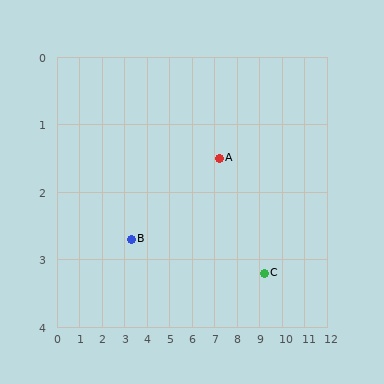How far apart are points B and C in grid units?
Points B and C are about 5.9 grid units apart.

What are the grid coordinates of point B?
Point B is at approximately (3.3, 2.7).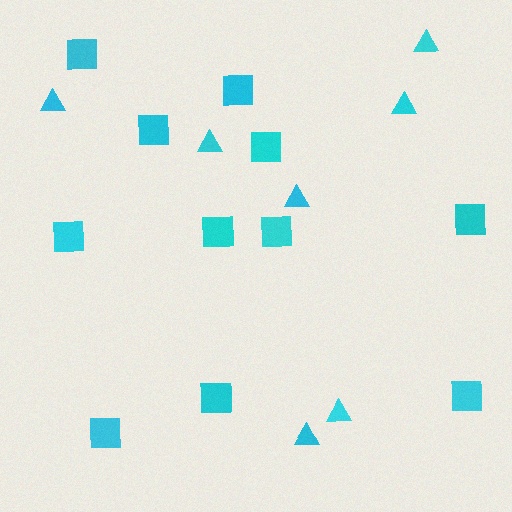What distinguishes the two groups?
There are 2 groups: one group of squares (11) and one group of triangles (7).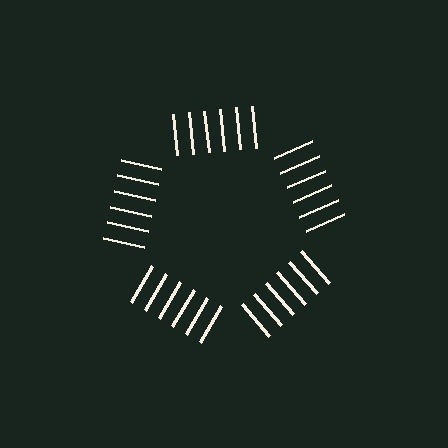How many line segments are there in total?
30 — 6 along each of the 5 edges.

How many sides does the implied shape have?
5 sides — the line-ends trace a pentagon.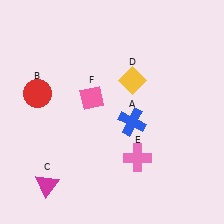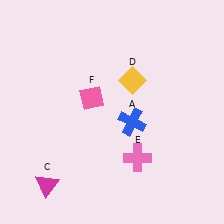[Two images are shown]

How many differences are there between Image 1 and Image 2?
There is 1 difference between the two images.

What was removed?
The red circle (B) was removed in Image 2.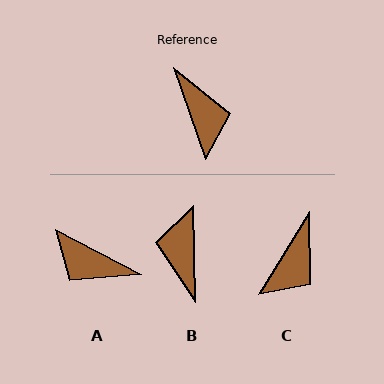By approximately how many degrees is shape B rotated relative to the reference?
Approximately 162 degrees counter-clockwise.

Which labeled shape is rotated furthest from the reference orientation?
B, about 162 degrees away.